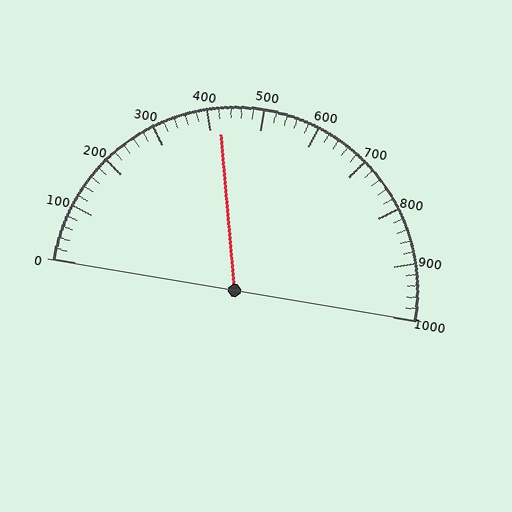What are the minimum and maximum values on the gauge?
The gauge ranges from 0 to 1000.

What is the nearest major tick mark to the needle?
The nearest major tick mark is 400.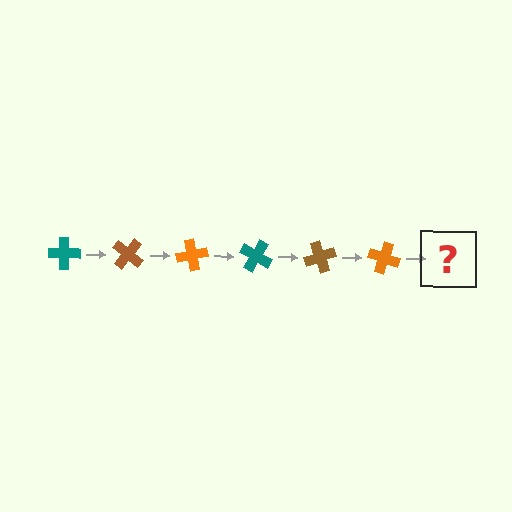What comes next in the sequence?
The next element should be a teal cross, rotated 240 degrees from the start.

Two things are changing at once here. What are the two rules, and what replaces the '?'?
The two rules are that it rotates 40 degrees each step and the color cycles through teal, brown, and orange. The '?' should be a teal cross, rotated 240 degrees from the start.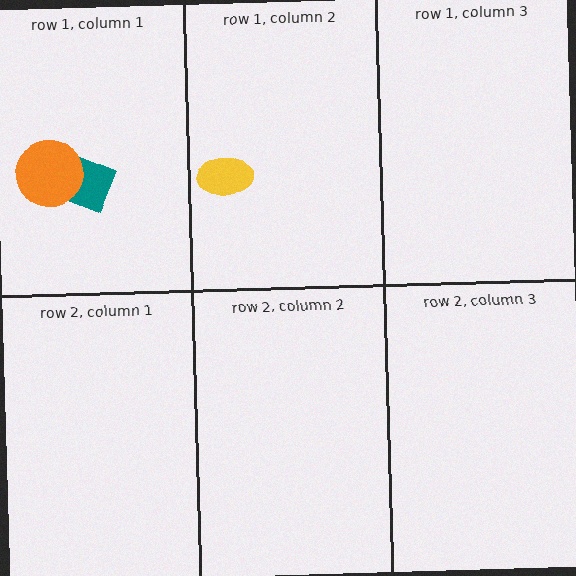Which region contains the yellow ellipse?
The row 1, column 2 region.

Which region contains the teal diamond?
The row 1, column 1 region.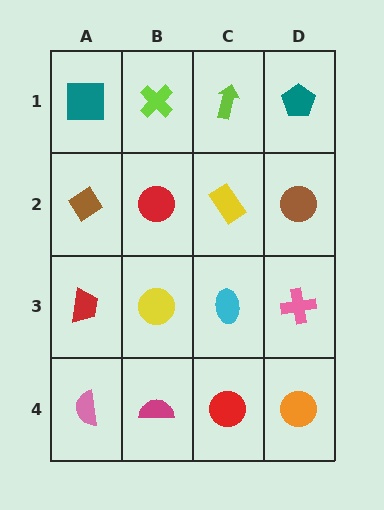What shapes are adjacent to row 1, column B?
A red circle (row 2, column B), a teal square (row 1, column A), a lime arrow (row 1, column C).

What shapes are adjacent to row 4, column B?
A yellow circle (row 3, column B), a pink semicircle (row 4, column A), a red circle (row 4, column C).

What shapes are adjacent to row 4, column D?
A pink cross (row 3, column D), a red circle (row 4, column C).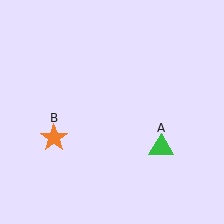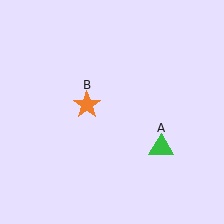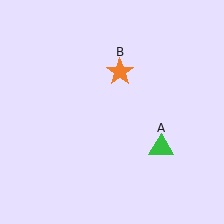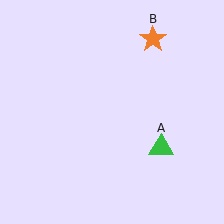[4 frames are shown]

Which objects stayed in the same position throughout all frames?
Green triangle (object A) remained stationary.